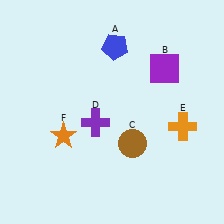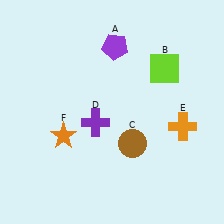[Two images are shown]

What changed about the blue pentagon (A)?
In Image 1, A is blue. In Image 2, it changed to purple.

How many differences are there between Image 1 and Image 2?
There are 2 differences between the two images.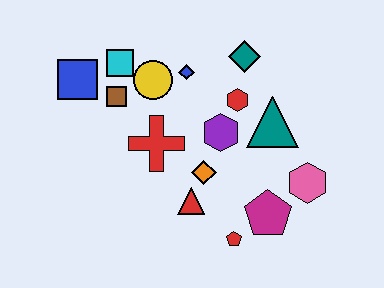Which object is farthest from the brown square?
The pink hexagon is farthest from the brown square.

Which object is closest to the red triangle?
The orange diamond is closest to the red triangle.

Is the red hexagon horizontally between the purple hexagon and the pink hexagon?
Yes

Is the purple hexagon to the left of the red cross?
No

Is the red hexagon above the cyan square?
No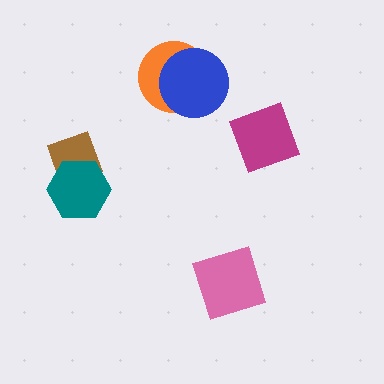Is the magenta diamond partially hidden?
No, no other shape covers it.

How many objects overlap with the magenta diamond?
0 objects overlap with the magenta diamond.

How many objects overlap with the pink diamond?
0 objects overlap with the pink diamond.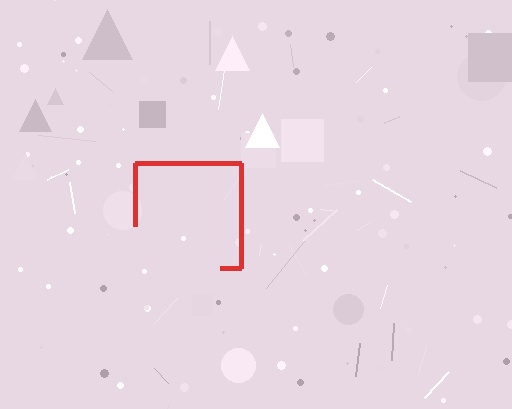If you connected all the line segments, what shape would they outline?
They would outline a square.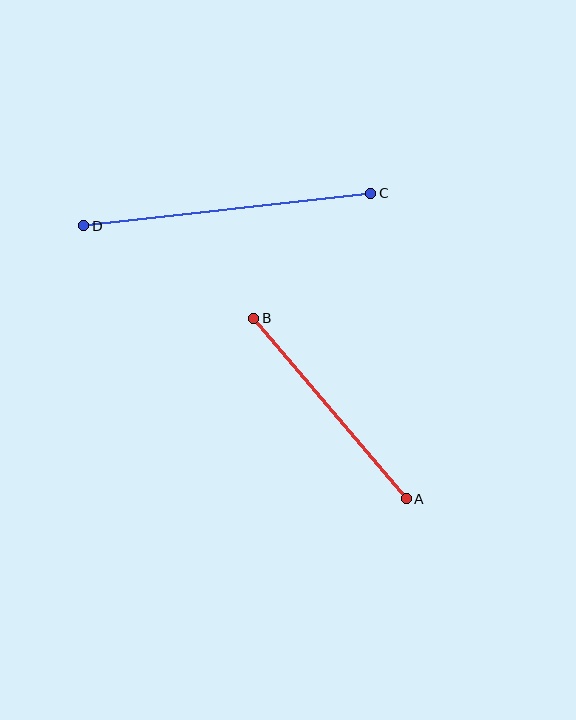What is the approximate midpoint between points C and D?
The midpoint is at approximately (227, 210) pixels.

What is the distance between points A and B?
The distance is approximately 237 pixels.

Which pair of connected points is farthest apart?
Points C and D are farthest apart.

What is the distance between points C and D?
The distance is approximately 289 pixels.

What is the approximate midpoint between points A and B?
The midpoint is at approximately (330, 408) pixels.